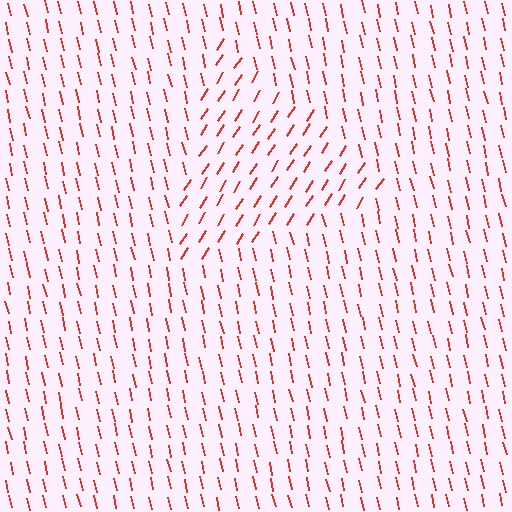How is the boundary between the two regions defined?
The boundary is defined purely by a change in line orientation (approximately 45 degrees difference). All lines are the same color and thickness.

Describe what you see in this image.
The image is filled with small red line segments. A triangle region in the image has lines oriented differently from the surrounding lines, creating a visible texture boundary.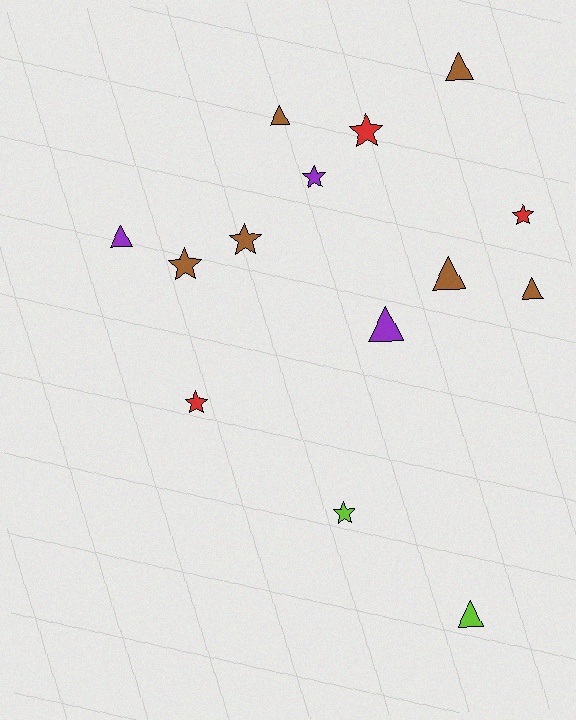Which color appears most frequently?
Brown, with 6 objects.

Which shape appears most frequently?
Triangle, with 7 objects.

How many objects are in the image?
There are 14 objects.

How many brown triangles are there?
There are 4 brown triangles.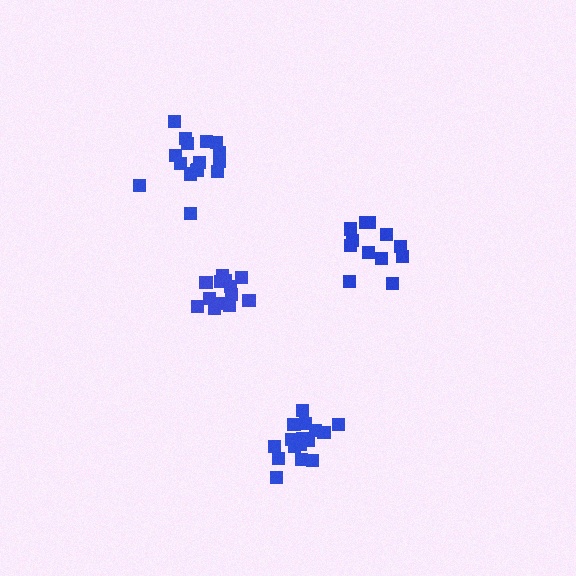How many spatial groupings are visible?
There are 4 spatial groupings.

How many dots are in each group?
Group 1: 16 dots, Group 2: 12 dots, Group 3: 14 dots, Group 4: 16 dots (58 total).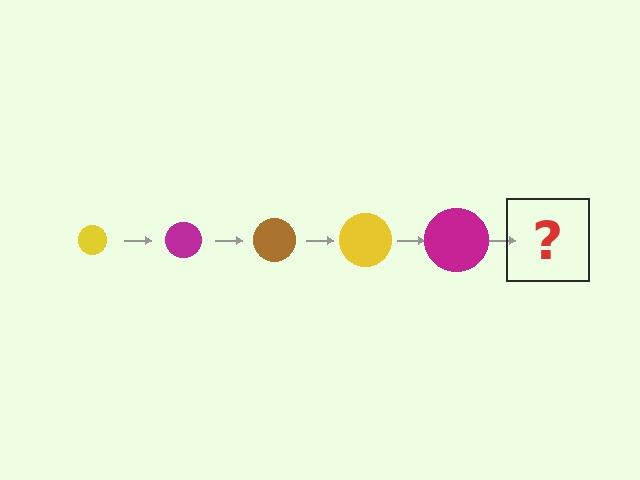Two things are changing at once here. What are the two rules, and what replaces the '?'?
The two rules are that the circle grows larger each step and the color cycles through yellow, magenta, and brown. The '?' should be a brown circle, larger than the previous one.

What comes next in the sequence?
The next element should be a brown circle, larger than the previous one.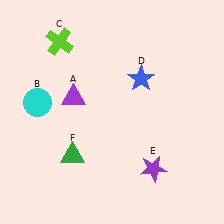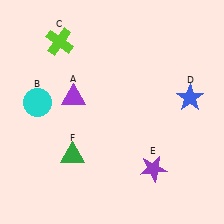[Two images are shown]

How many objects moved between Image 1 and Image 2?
1 object moved between the two images.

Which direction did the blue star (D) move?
The blue star (D) moved right.